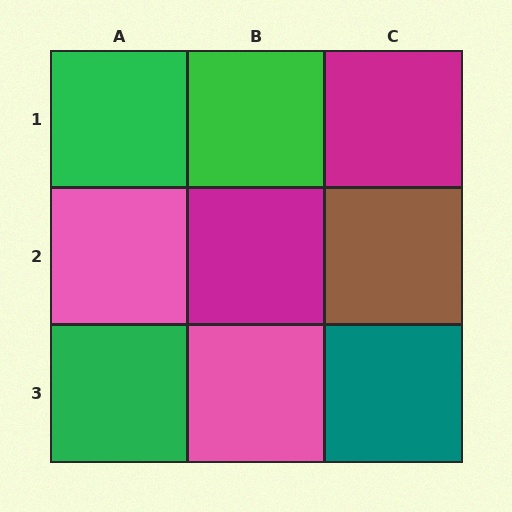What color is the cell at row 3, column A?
Green.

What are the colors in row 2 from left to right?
Pink, magenta, brown.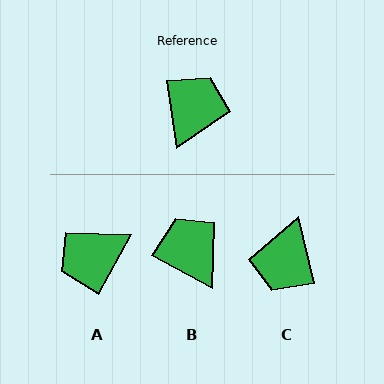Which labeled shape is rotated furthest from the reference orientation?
C, about 175 degrees away.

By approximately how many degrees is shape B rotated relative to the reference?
Approximately 53 degrees counter-clockwise.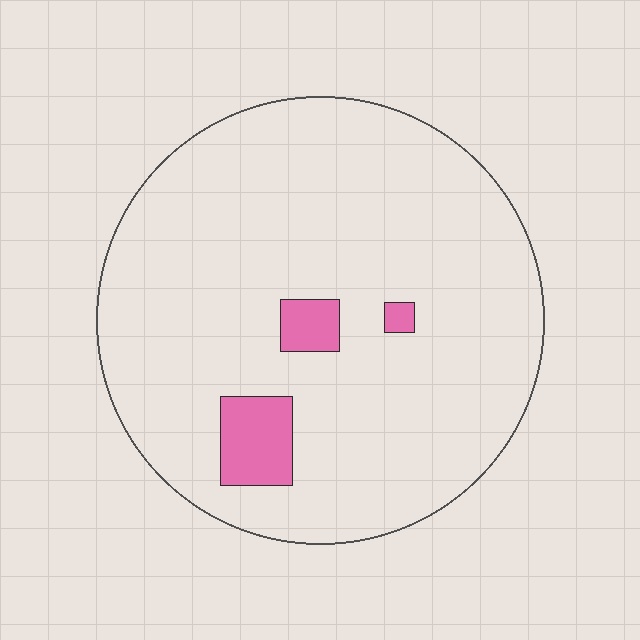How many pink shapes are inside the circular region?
3.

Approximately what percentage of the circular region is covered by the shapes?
Approximately 5%.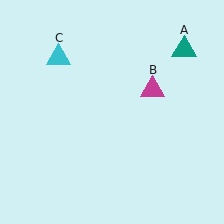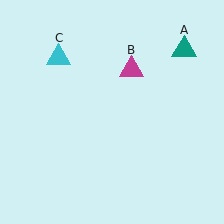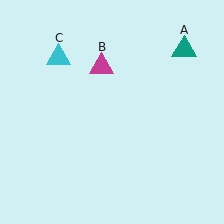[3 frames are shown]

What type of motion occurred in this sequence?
The magenta triangle (object B) rotated counterclockwise around the center of the scene.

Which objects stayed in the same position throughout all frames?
Teal triangle (object A) and cyan triangle (object C) remained stationary.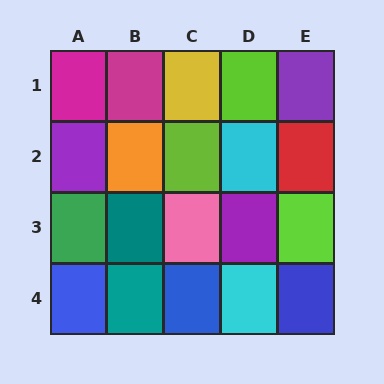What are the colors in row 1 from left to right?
Magenta, magenta, yellow, lime, purple.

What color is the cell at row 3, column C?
Pink.